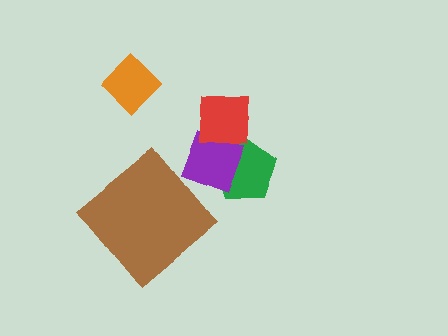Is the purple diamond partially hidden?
Yes, it is partially covered by another shape.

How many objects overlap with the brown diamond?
0 objects overlap with the brown diamond.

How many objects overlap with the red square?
2 objects overlap with the red square.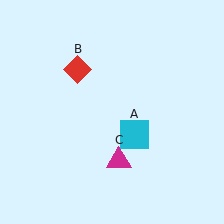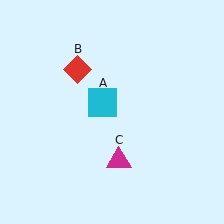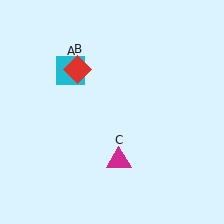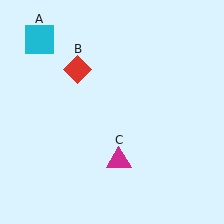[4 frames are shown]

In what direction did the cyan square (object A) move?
The cyan square (object A) moved up and to the left.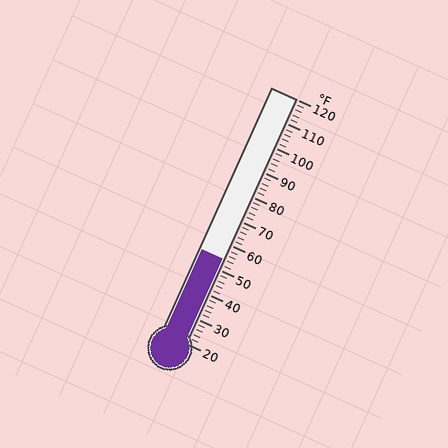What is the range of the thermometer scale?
The thermometer scale ranges from 20°F to 120°F.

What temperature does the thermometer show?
The thermometer shows approximately 54°F.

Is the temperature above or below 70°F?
The temperature is below 70°F.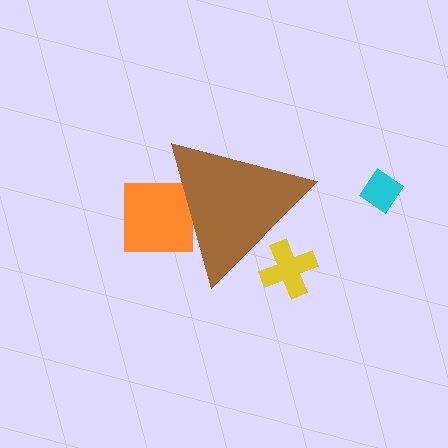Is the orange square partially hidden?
Yes, the orange square is partially hidden behind the brown triangle.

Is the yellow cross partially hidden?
Yes, the yellow cross is partially hidden behind the brown triangle.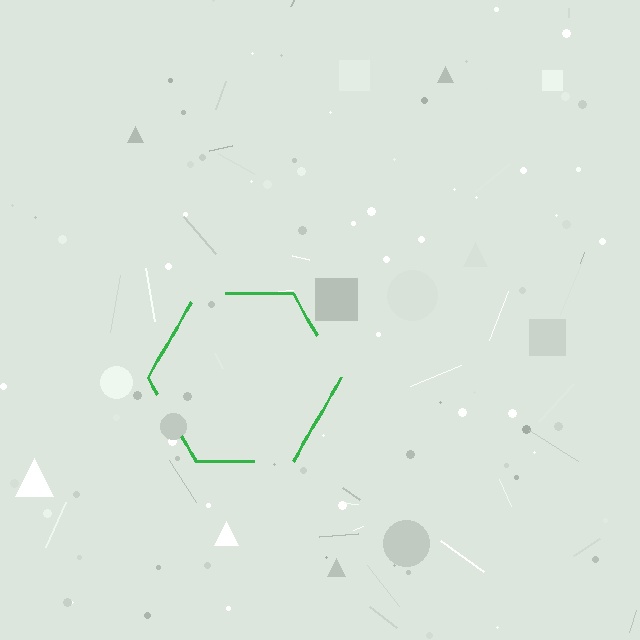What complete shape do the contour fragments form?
The contour fragments form a hexagon.